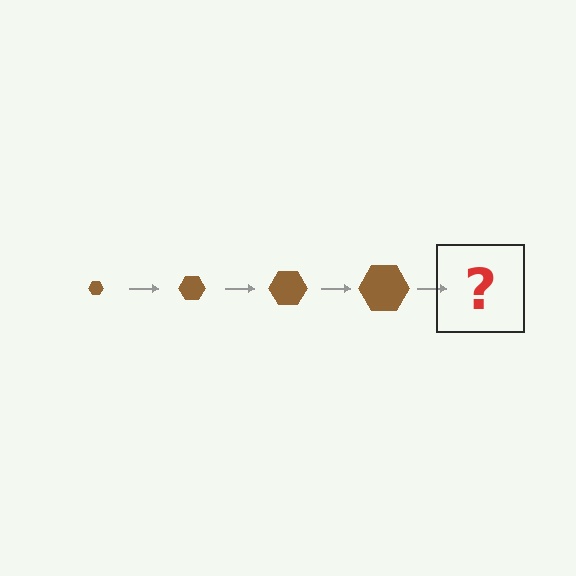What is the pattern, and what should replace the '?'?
The pattern is that the hexagon gets progressively larger each step. The '?' should be a brown hexagon, larger than the previous one.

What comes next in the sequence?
The next element should be a brown hexagon, larger than the previous one.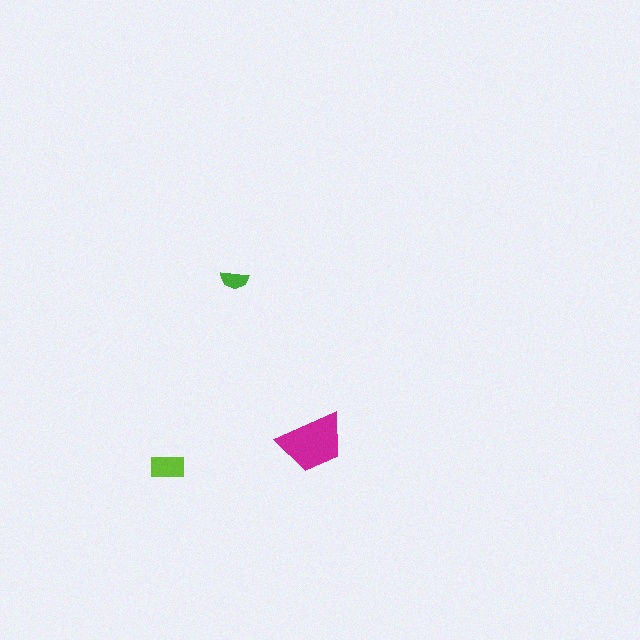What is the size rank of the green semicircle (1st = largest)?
3rd.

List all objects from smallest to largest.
The green semicircle, the lime rectangle, the magenta trapezoid.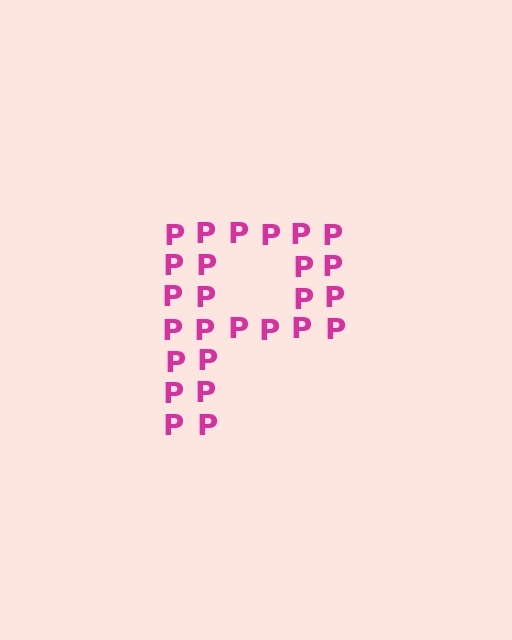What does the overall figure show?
The overall figure shows the letter P.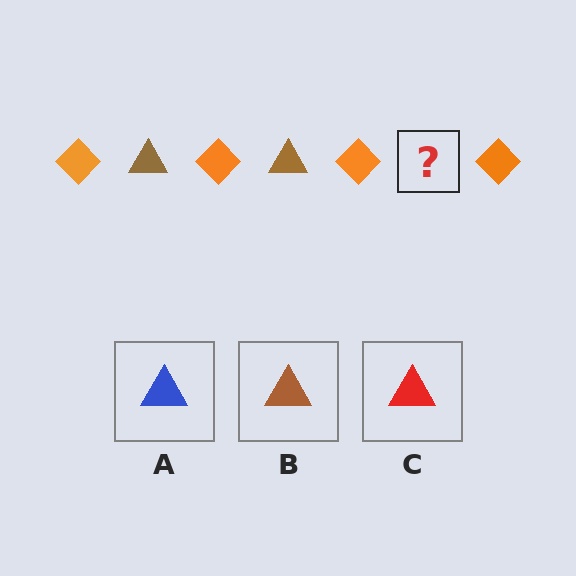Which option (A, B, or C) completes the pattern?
B.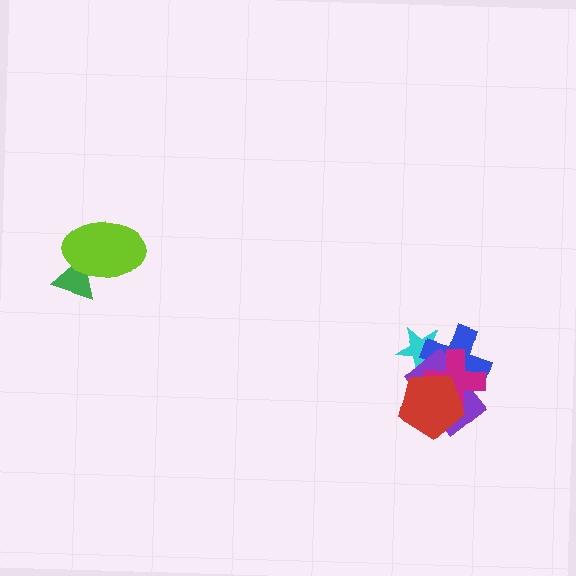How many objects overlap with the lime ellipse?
1 object overlaps with the lime ellipse.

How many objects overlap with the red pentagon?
3 objects overlap with the red pentagon.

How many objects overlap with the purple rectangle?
4 objects overlap with the purple rectangle.